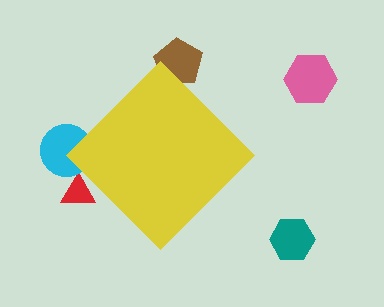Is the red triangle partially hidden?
Yes, the red triangle is partially hidden behind the yellow diamond.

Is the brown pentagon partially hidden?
Yes, the brown pentagon is partially hidden behind the yellow diamond.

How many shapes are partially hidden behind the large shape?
3 shapes are partially hidden.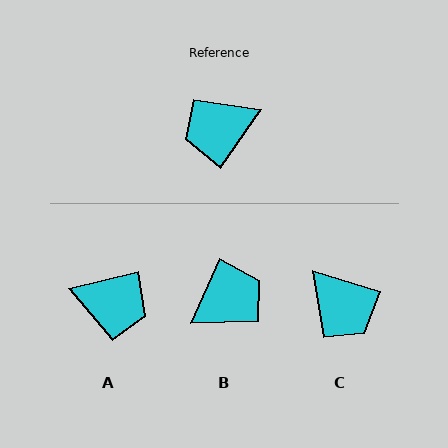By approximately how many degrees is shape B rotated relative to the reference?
Approximately 170 degrees clockwise.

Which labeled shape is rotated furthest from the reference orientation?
B, about 170 degrees away.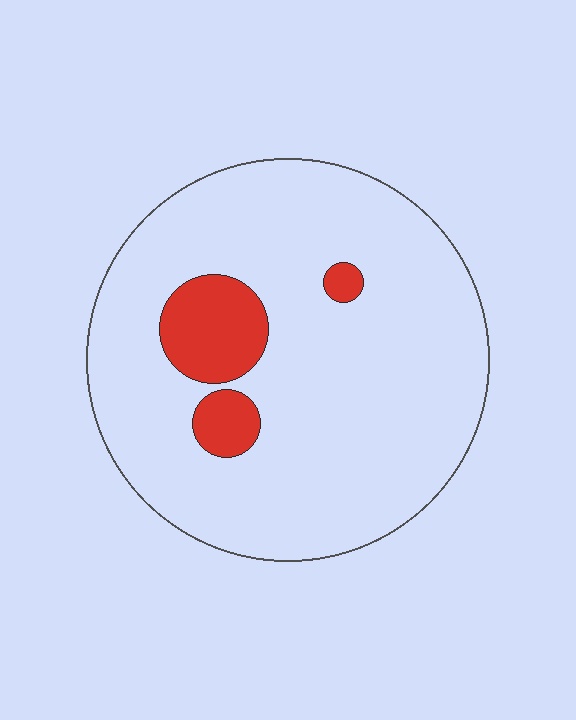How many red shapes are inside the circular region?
3.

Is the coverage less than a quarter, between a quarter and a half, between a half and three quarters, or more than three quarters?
Less than a quarter.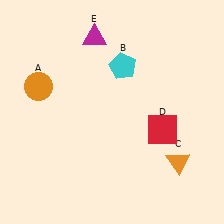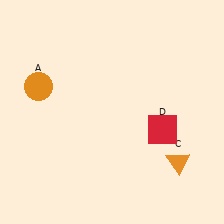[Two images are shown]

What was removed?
The cyan pentagon (B), the magenta triangle (E) were removed in Image 2.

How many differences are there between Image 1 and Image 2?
There are 2 differences between the two images.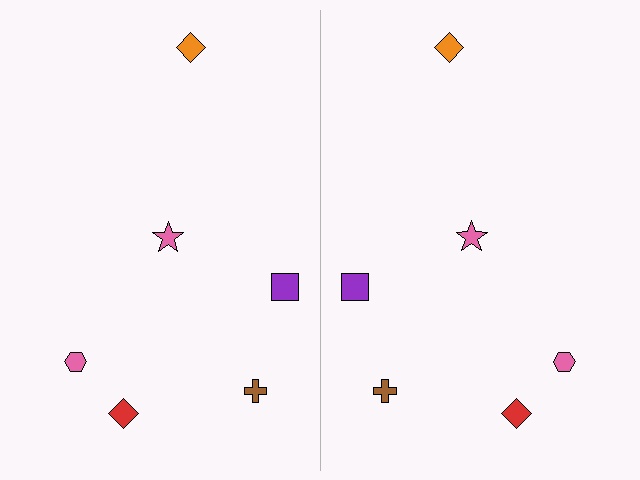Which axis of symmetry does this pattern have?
The pattern has a vertical axis of symmetry running through the center of the image.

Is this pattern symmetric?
Yes, this pattern has bilateral (reflection) symmetry.